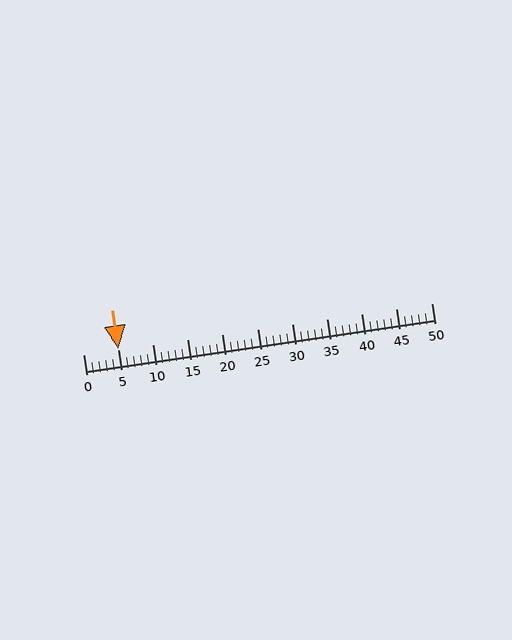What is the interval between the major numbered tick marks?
The major tick marks are spaced 5 units apart.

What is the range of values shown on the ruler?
The ruler shows values from 0 to 50.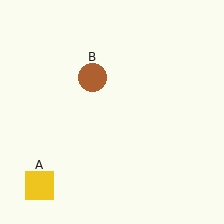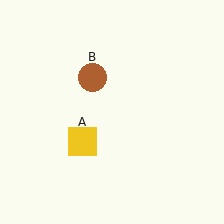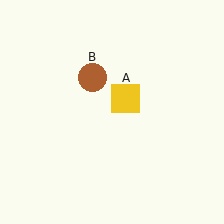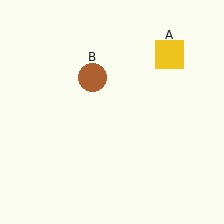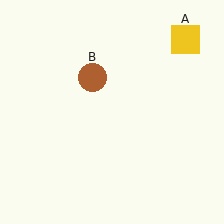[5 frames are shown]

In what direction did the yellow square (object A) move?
The yellow square (object A) moved up and to the right.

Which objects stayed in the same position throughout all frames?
Brown circle (object B) remained stationary.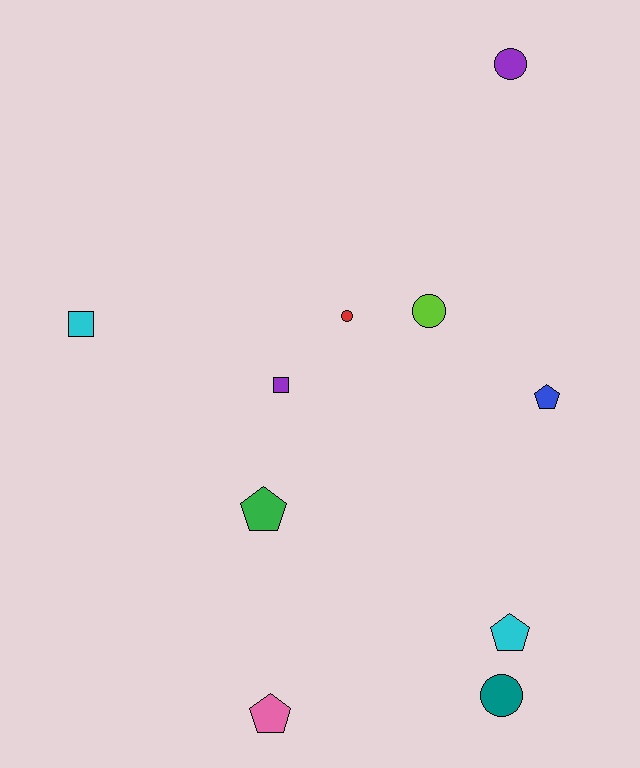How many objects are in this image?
There are 10 objects.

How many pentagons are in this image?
There are 4 pentagons.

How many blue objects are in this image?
There is 1 blue object.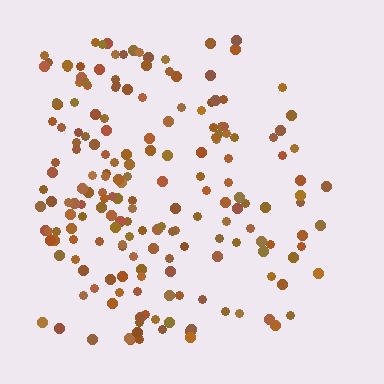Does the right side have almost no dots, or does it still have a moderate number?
Still a moderate number, just noticeably fewer than the left.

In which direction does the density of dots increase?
From right to left, with the left side densest.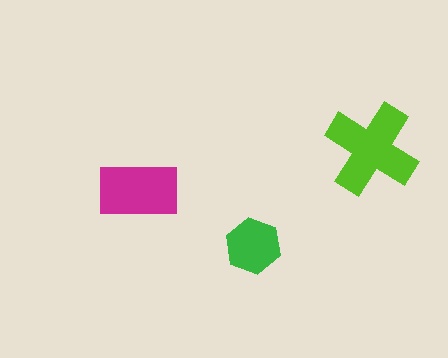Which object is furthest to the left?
The magenta rectangle is leftmost.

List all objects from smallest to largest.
The green hexagon, the magenta rectangle, the lime cross.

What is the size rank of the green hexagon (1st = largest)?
3rd.